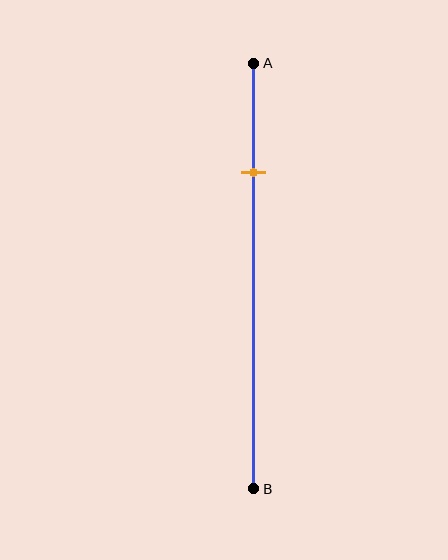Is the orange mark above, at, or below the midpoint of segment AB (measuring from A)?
The orange mark is above the midpoint of segment AB.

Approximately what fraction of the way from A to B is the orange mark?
The orange mark is approximately 25% of the way from A to B.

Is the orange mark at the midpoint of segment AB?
No, the mark is at about 25% from A, not at the 50% midpoint.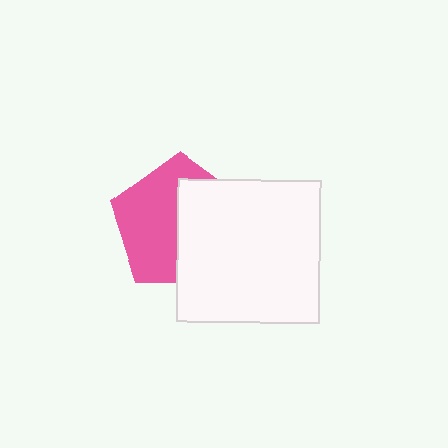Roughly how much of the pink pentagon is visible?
About half of it is visible (roughly 53%).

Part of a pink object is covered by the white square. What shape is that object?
It is a pentagon.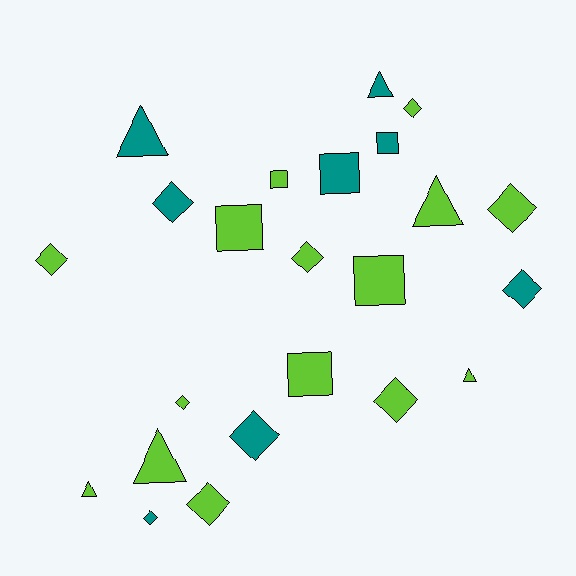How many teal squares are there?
There are 2 teal squares.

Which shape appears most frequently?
Diamond, with 11 objects.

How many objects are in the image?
There are 23 objects.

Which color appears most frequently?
Lime, with 15 objects.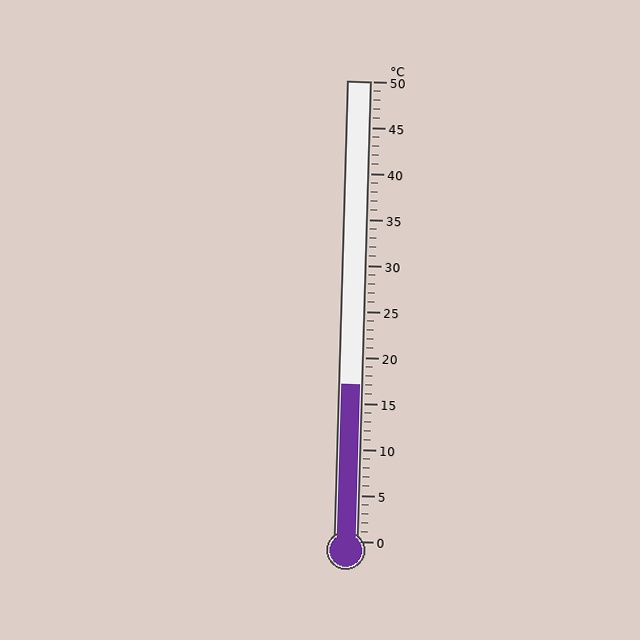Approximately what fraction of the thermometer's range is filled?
The thermometer is filled to approximately 35% of its range.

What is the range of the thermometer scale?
The thermometer scale ranges from 0°C to 50°C.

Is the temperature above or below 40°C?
The temperature is below 40°C.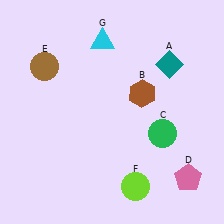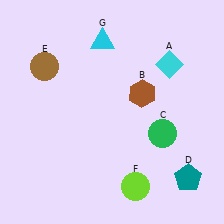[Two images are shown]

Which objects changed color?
A changed from teal to cyan. D changed from pink to teal.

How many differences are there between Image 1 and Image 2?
There are 2 differences between the two images.